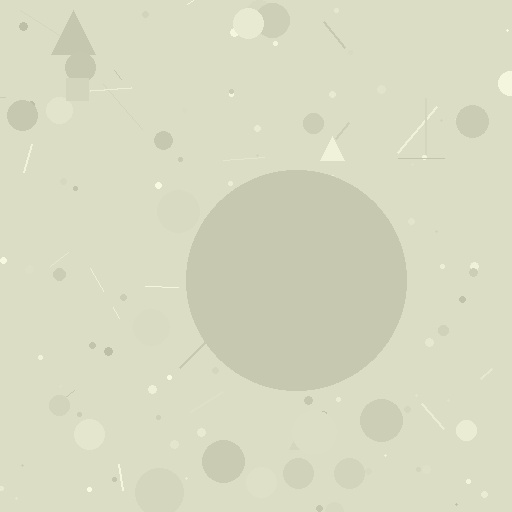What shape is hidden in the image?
A circle is hidden in the image.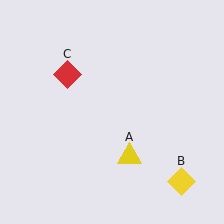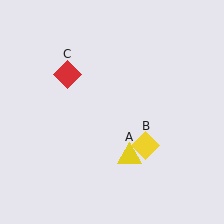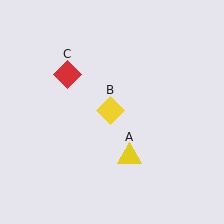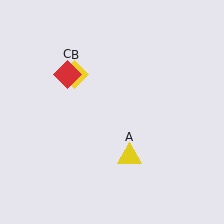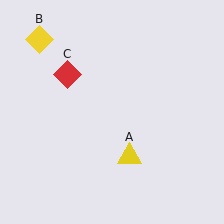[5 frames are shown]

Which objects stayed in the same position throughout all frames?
Yellow triangle (object A) and red diamond (object C) remained stationary.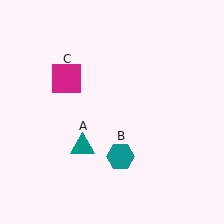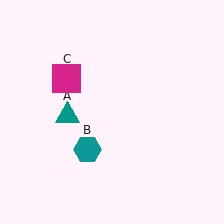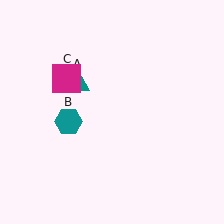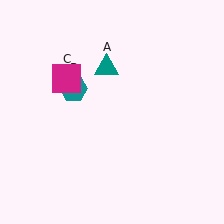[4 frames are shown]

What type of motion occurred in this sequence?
The teal triangle (object A), teal hexagon (object B) rotated clockwise around the center of the scene.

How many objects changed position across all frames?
2 objects changed position: teal triangle (object A), teal hexagon (object B).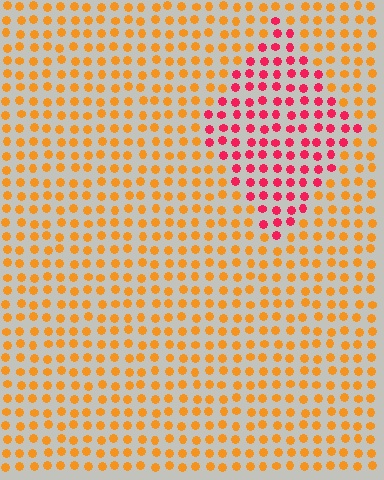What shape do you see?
I see a diamond.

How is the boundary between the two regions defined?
The boundary is defined purely by a slight shift in hue (about 50 degrees). Spacing, size, and orientation are identical on both sides.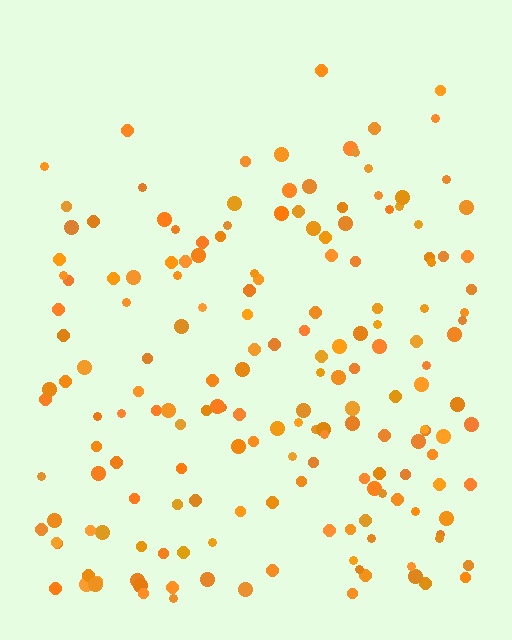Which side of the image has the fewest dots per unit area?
The top.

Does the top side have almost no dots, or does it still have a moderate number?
Still a moderate number, just noticeably fewer than the bottom.